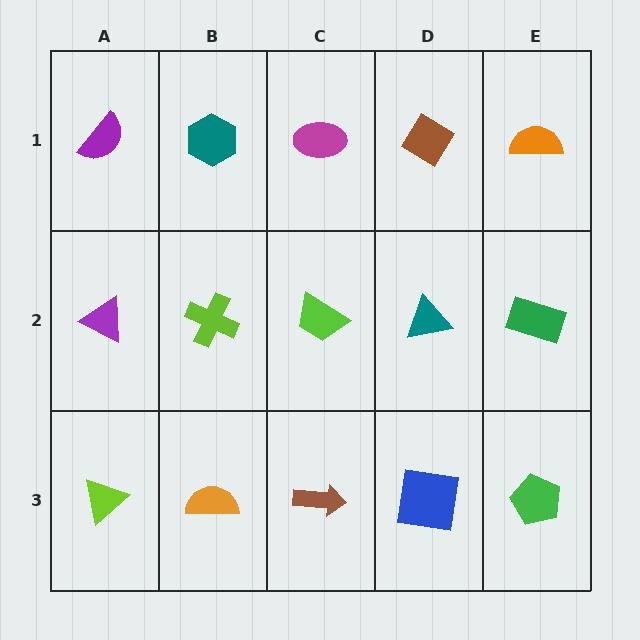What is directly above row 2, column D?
A brown diamond.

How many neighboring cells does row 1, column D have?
3.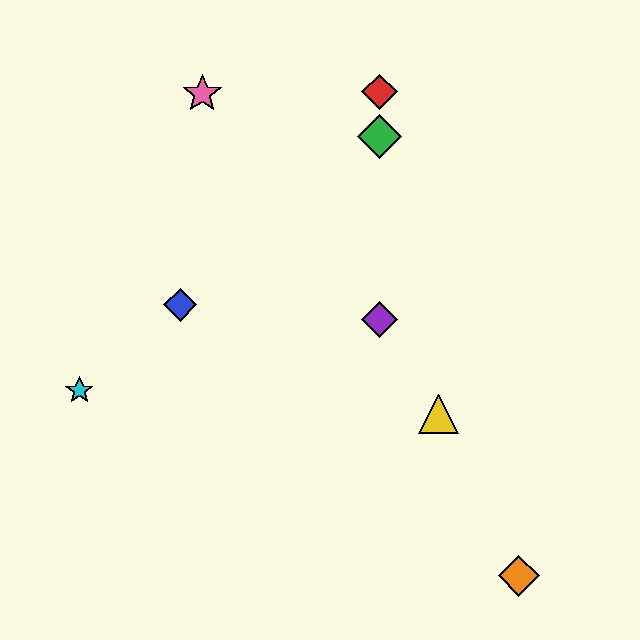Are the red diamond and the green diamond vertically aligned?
Yes, both are at x≈380.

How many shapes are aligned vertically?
3 shapes (the red diamond, the green diamond, the purple diamond) are aligned vertically.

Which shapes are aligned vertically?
The red diamond, the green diamond, the purple diamond are aligned vertically.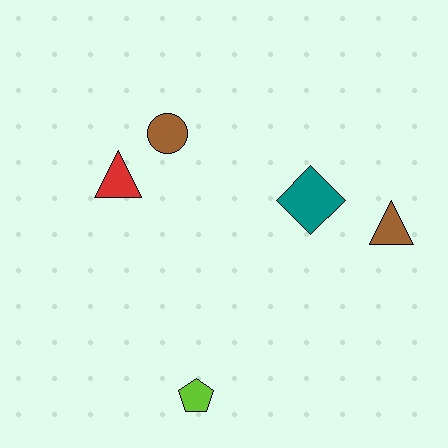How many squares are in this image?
There are no squares.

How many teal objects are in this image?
There is 1 teal object.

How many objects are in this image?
There are 5 objects.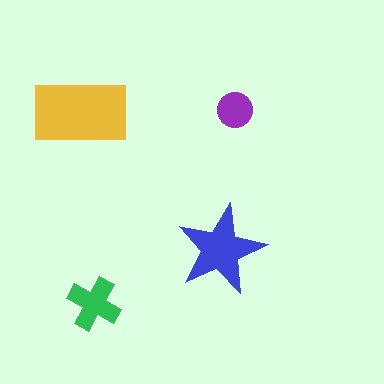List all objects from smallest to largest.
The purple circle, the green cross, the blue star, the yellow rectangle.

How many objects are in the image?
There are 4 objects in the image.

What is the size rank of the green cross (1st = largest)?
3rd.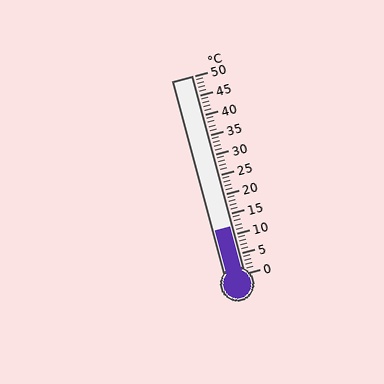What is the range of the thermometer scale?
The thermometer scale ranges from 0°C to 50°C.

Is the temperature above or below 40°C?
The temperature is below 40°C.